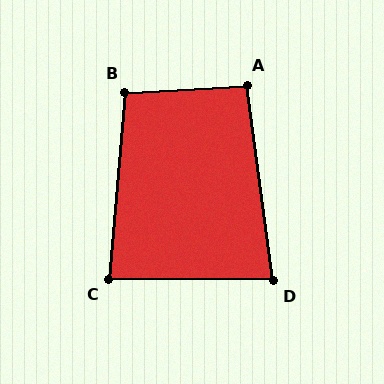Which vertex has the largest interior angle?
B, at approximately 98 degrees.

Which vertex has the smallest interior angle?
D, at approximately 82 degrees.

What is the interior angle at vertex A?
Approximately 94 degrees (approximately right).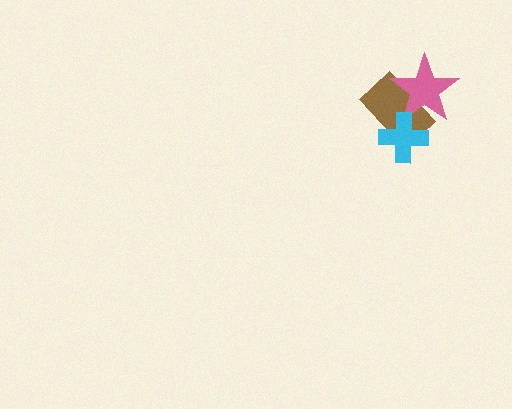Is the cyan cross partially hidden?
No, no other shape covers it.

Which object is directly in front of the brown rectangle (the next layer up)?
The pink star is directly in front of the brown rectangle.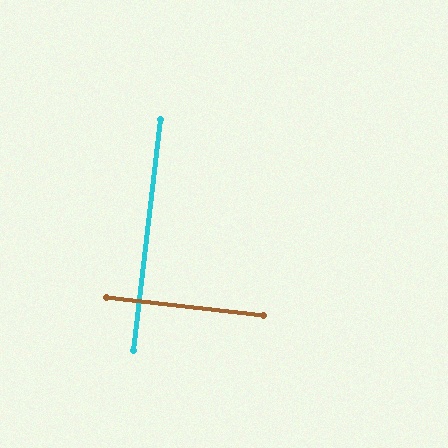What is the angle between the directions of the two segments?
Approximately 90 degrees.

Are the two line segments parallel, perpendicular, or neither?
Perpendicular — they meet at approximately 90°.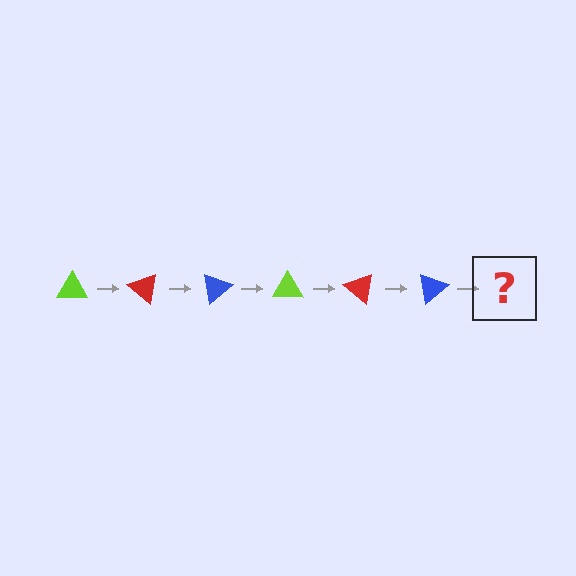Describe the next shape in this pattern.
It should be a lime triangle, rotated 240 degrees from the start.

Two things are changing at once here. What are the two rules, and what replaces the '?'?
The two rules are that it rotates 40 degrees each step and the color cycles through lime, red, and blue. The '?' should be a lime triangle, rotated 240 degrees from the start.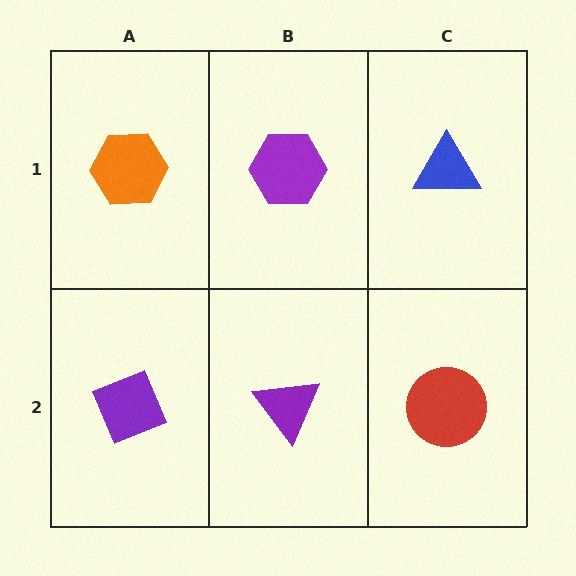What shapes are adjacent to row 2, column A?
An orange hexagon (row 1, column A), a purple triangle (row 2, column B).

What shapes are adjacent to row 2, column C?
A blue triangle (row 1, column C), a purple triangle (row 2, column B).